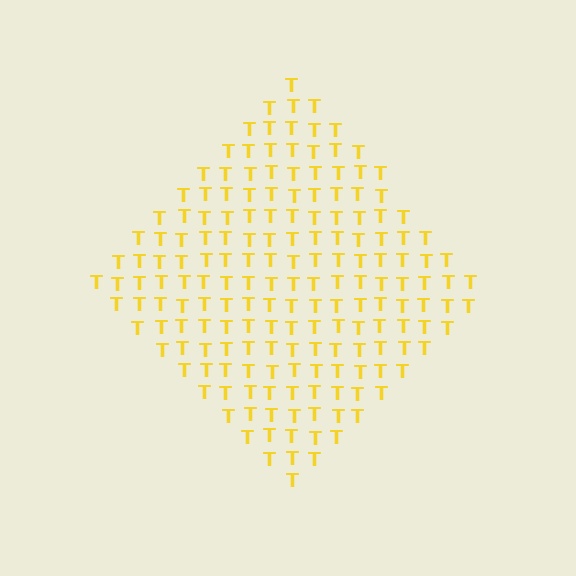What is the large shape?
The large shape is a diamond.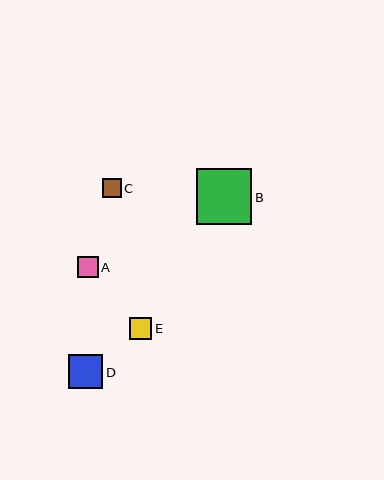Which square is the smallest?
Square C is the smallest with a size of approximately 19 pixels.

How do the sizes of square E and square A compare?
Square E and square A are approximately the same size.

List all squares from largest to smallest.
From largest to smallest: B, D, E, A, C.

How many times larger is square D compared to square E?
Square D is approximately 1.5 times the size of square E.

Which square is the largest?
Square B is the largest with a size of approximately 56 pixels.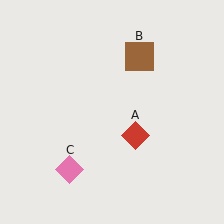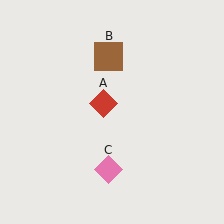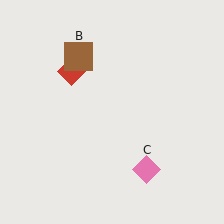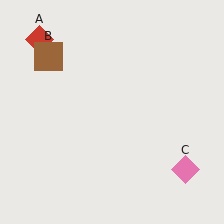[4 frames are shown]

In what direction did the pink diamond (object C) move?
The pink diamond (object C) moved right.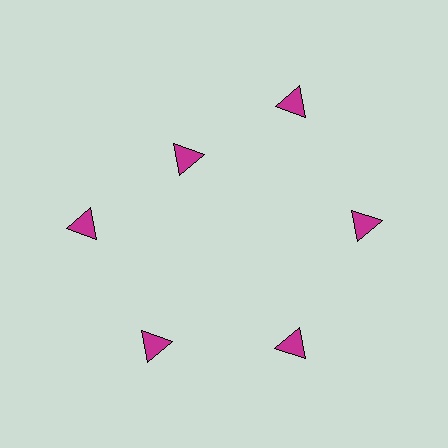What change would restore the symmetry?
The symmetry would be restored by moving it outward, back onto the ring so that all 6 triangles sit at equal angles and equal distance from the center.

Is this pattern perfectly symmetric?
No. The 6 magenta triangles are arranged in a ring, but one element near the 11 o'clock position is pulled inward toward the center, breaking the 6-fold rotational symmetry.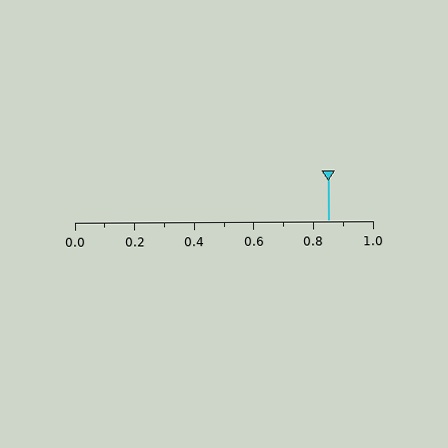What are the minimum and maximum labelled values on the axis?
The axis runs from 0.0 to 1.0.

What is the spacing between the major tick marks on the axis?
The major ticks are spaced 0.2 apart.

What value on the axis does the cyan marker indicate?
The marker indicates approximately 0.85.